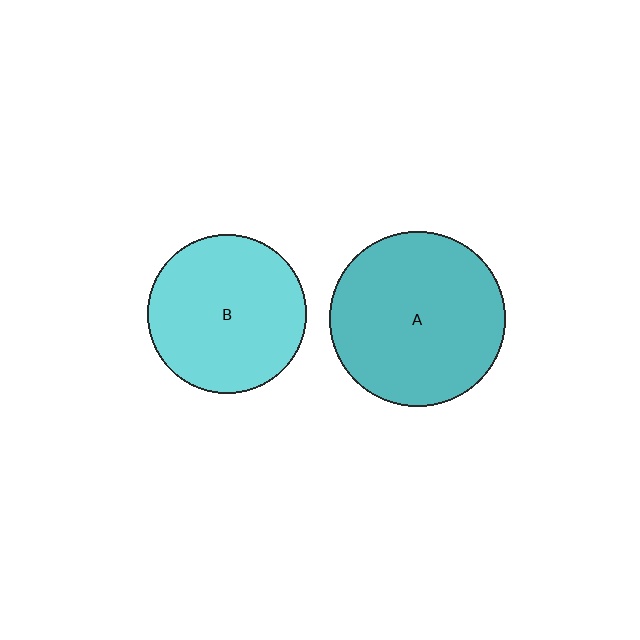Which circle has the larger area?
Circle A (teal).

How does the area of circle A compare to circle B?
Approximately 1.2 times.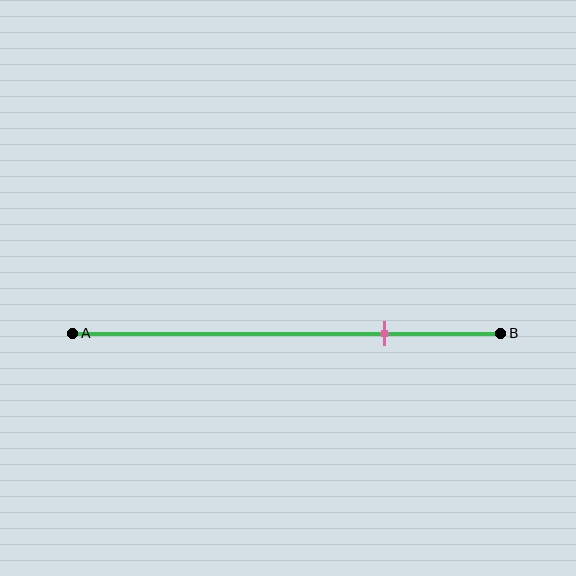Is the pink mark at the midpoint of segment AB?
No, the mark is at about 75% from A, not at the 50% midpoint.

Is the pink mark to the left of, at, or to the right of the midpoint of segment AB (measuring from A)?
The pink mark is to the right of the midpoint of segment AB.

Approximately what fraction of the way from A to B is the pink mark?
The pink mark is approximately 75% of the way from A to B.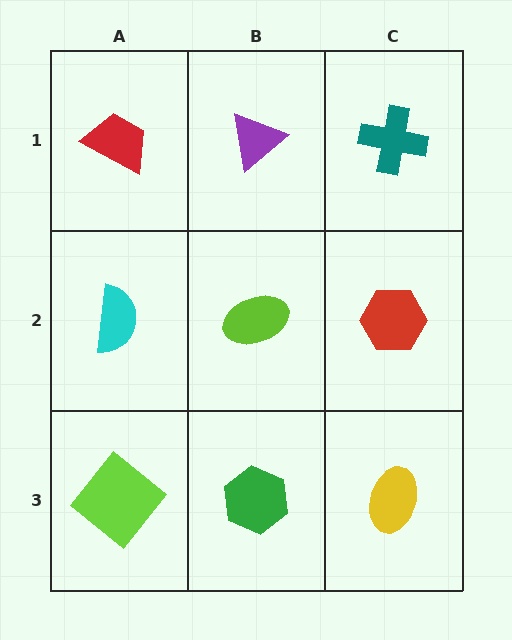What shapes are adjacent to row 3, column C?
A red hexagon (row 2, column C), a green hexagon (row 3, column B).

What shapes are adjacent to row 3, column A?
A cyan semicircle (row 2, column A), a green hexagon (row 3, column B).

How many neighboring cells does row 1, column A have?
2.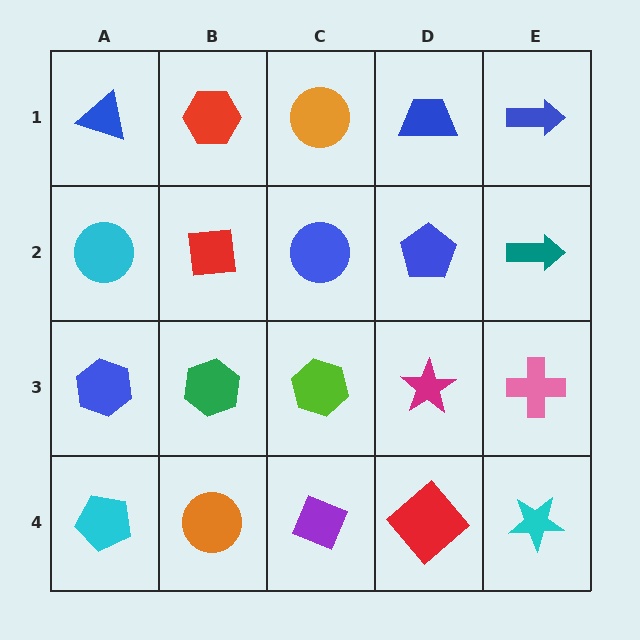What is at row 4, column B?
An orange circle.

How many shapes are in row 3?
5 shapes.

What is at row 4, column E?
A cyan star.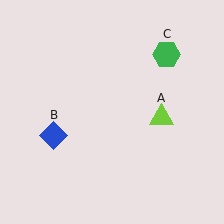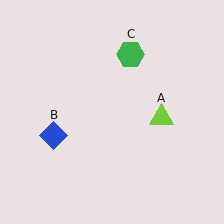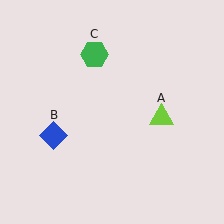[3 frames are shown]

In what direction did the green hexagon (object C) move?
The green hexagon (object C) moved left.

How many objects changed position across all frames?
1 object changed position: green hexagon (object C).